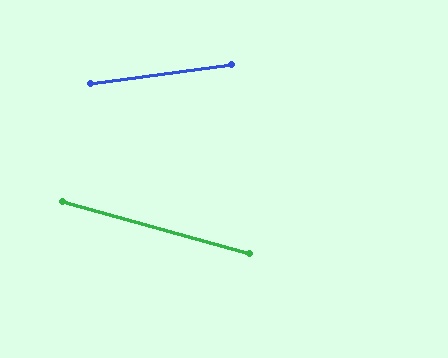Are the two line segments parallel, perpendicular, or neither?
Neither parallel nor perpendicular — they differ by about 23°.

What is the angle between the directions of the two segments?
Approximately 23 degrees.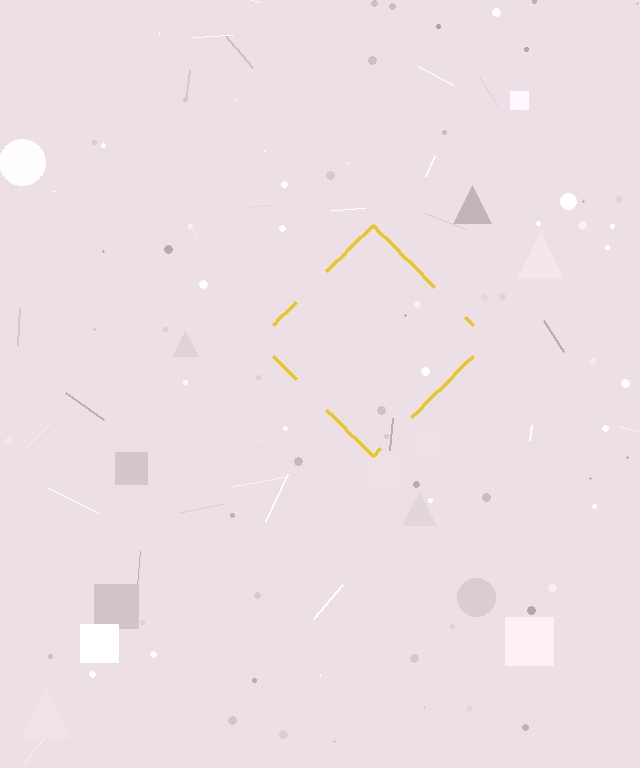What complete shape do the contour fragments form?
The contour fragments form a diamond.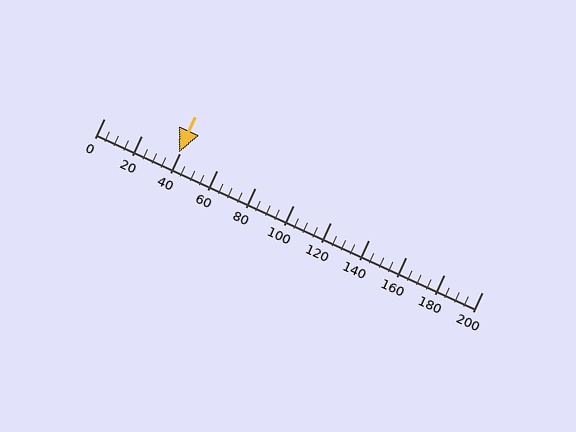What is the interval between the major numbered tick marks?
The major tick marks are spaced 20 units apart.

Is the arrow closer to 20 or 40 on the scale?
The arrow is closer to 40.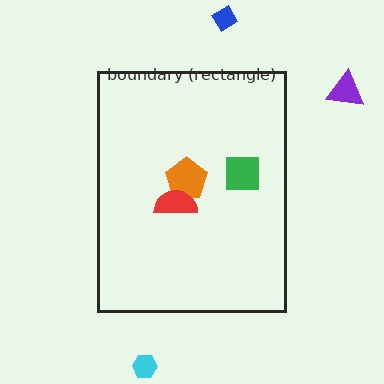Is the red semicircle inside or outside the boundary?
Inside.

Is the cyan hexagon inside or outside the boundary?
Outside.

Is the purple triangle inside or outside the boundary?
Outside.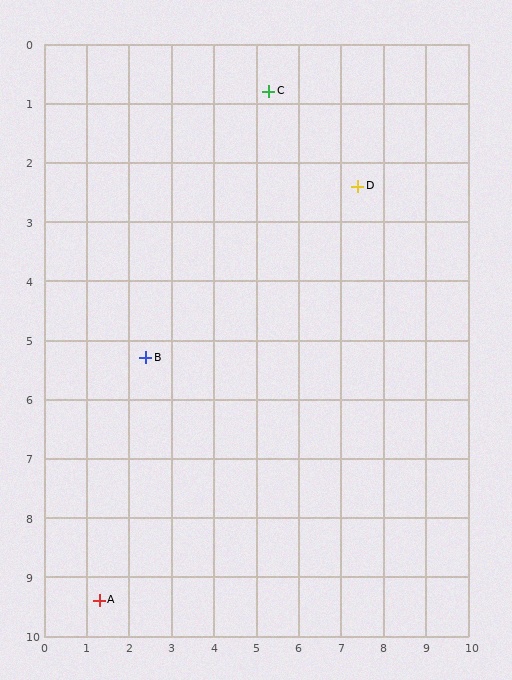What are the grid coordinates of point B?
Point B is at approximately (2.4, 5.3).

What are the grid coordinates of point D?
Point D is at approximately (7.4, 2.4).